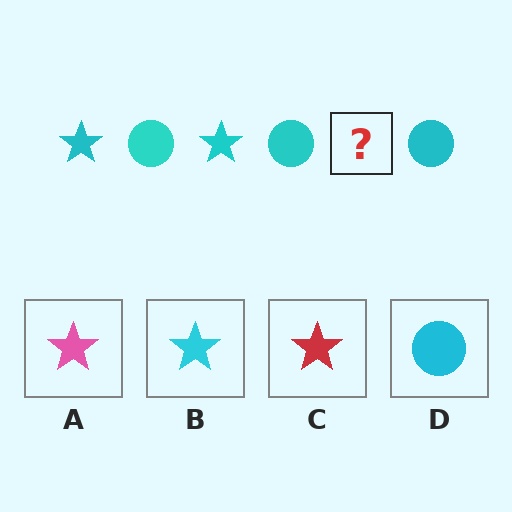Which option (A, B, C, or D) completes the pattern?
B.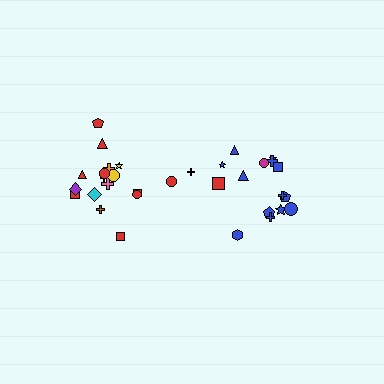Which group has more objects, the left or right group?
The left group.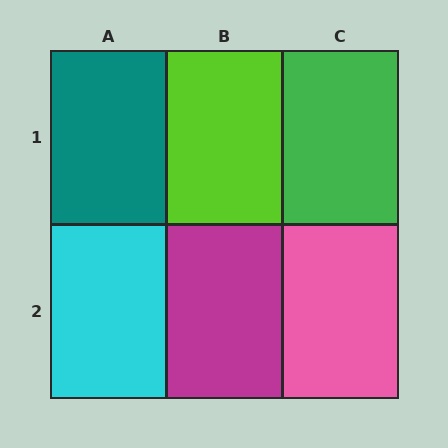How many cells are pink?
1 cell is pink.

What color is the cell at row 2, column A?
Cyan.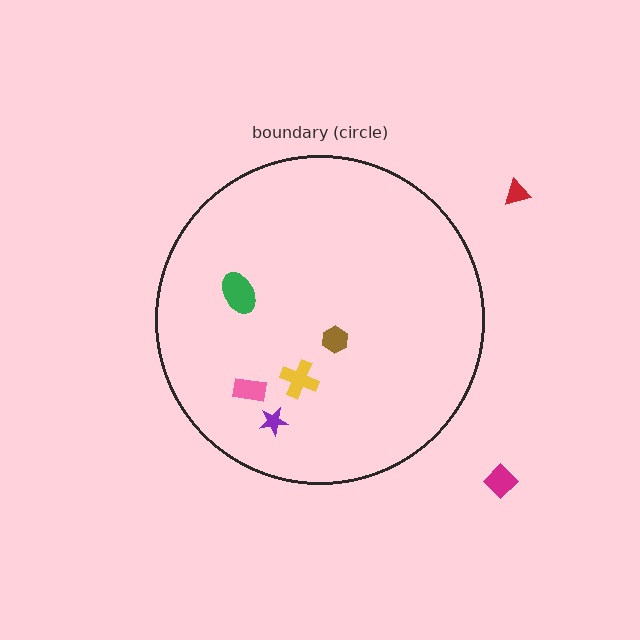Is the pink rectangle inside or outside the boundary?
Inside.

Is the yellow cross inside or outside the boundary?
Inside.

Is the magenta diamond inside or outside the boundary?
Outside.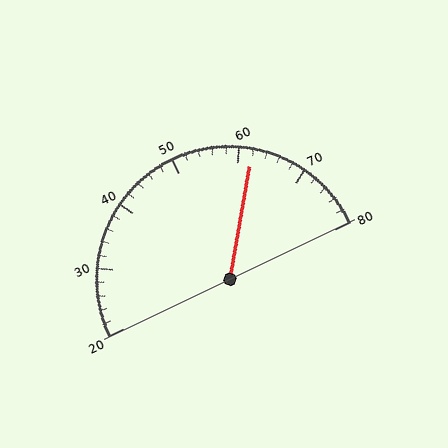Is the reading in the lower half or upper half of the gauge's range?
The reading is in the upper half of the range (20 to 80).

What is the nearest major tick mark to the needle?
The nearest major tick mark is 60.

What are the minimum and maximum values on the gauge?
The gauge ranges from 20 to 80.